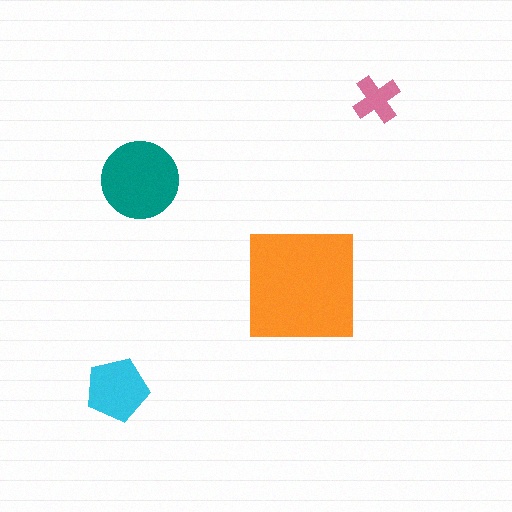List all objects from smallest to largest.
The pink cross, the cyan pentagon, the teal circle, the orange square.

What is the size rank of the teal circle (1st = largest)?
2nd.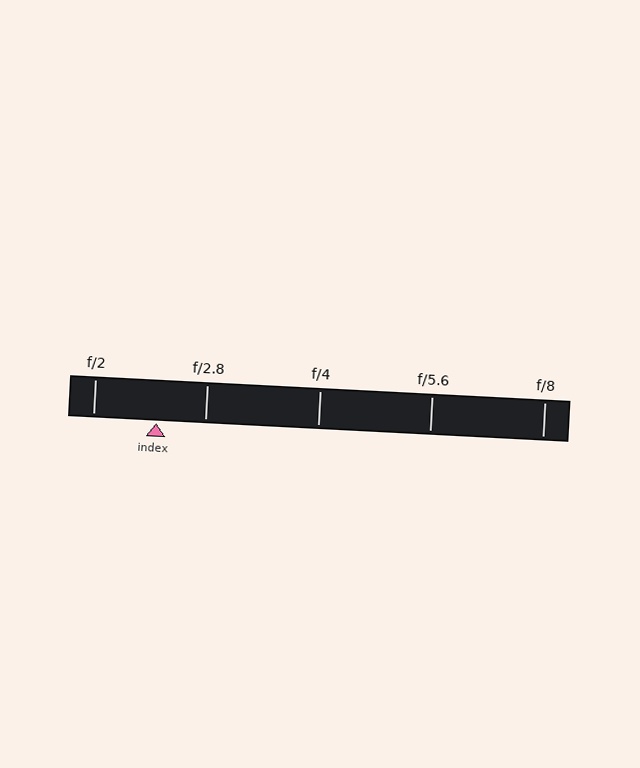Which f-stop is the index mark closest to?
The index mark is closest to f/2.8.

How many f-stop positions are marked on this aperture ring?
There are 5 f-stop positions marked.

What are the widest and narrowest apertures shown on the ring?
The widest aperture shown is f/2 and the narrowest is f/8.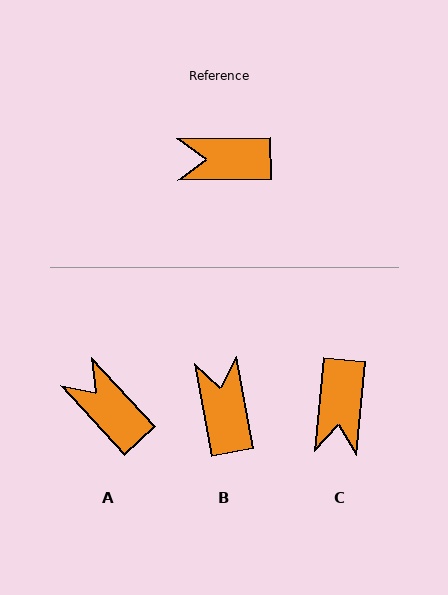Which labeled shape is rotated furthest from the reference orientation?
C, about 84 degrees away.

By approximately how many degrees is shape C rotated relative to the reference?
Approximately 84 degrees counter-clockwise.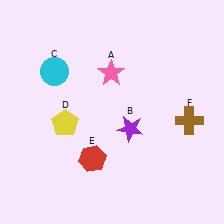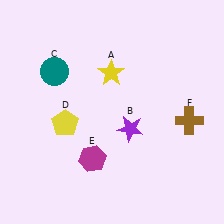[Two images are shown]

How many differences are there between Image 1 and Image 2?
There are 3 differences between the two images.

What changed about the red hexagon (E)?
In Image 1, E is red. In Image 2, it changed to magenta.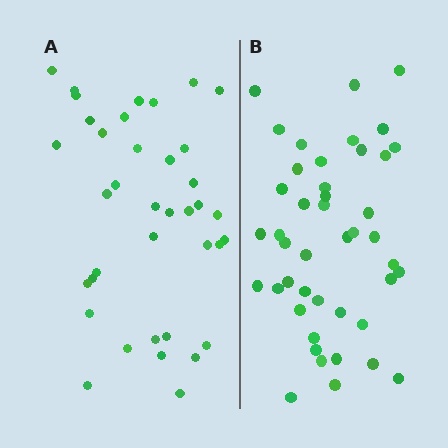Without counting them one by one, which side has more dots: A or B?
Region B (the right region) has more dots.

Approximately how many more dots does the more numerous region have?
Region B has about 6 more dots than region A.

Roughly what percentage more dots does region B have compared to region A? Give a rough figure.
About 15% more.